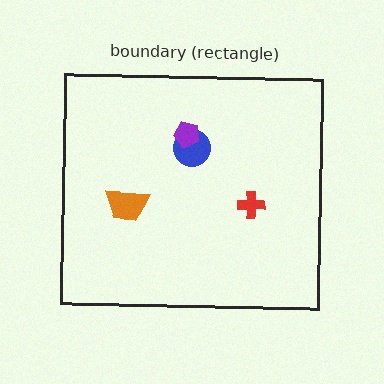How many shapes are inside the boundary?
4 inside, 0 outside.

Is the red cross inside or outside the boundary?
Inside.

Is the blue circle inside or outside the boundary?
Inside.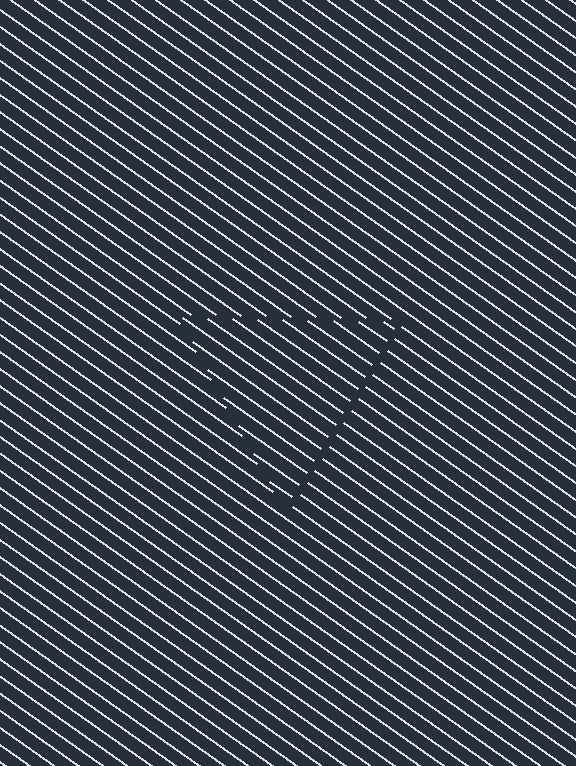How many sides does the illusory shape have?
3 sides — the line-ends trace a triangle.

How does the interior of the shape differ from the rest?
The interior of the shape contains the same grating, shifted by half a period — the contour is defined by the phase discontinuity where line-ends from the inner and outer gratings abut.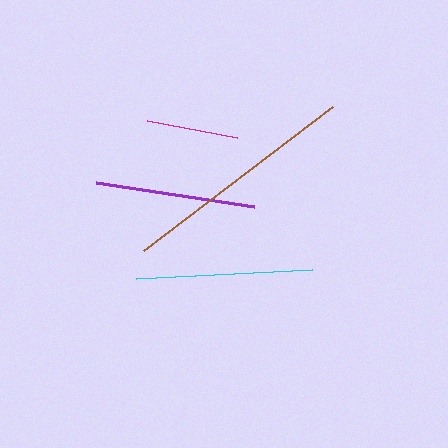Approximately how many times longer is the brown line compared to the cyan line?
The brown line is approximately 1.3 times the length of the cyan line.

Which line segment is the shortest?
The magenta line is the shortest at approximately 91 pixels.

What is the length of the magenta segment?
The magenta segment is approximately 91 pixels long.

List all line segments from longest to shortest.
From longest to shortest: brown, cyan, purple, magenta.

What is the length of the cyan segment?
The cyan segment is approximately 177 pixels long.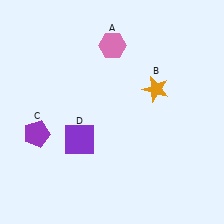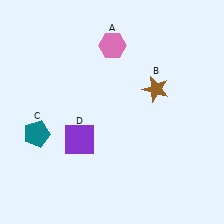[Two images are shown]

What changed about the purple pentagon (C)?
In Image 1, C is purple. In Image 2, it changed to teal.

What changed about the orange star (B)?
In Image 1, B is orange. In Image 2, it changed to brown.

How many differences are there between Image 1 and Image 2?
There are 2 differences between the two images.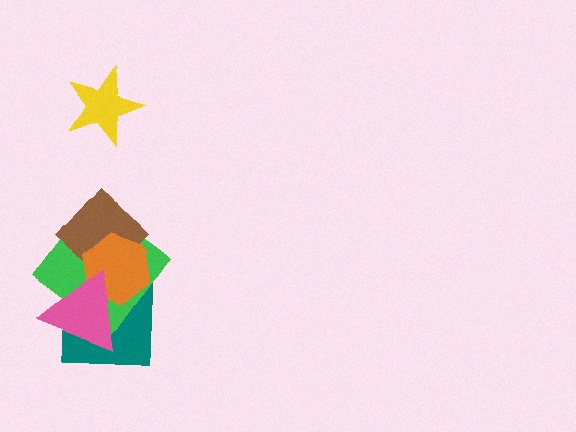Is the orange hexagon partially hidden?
Yes, it is partially covered by another shape.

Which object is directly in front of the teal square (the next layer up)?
The green diamond is directly in front of the teal square.